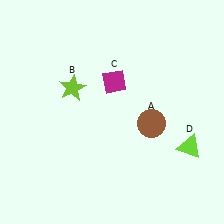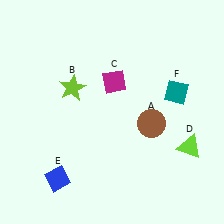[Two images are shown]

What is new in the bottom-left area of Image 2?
A blue diamond (E) was added in the bottom-left area of Image 2.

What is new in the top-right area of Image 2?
A teal diamond (F) was added in the top-right area of Image 2.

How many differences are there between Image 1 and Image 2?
There are 2 differences between the two images.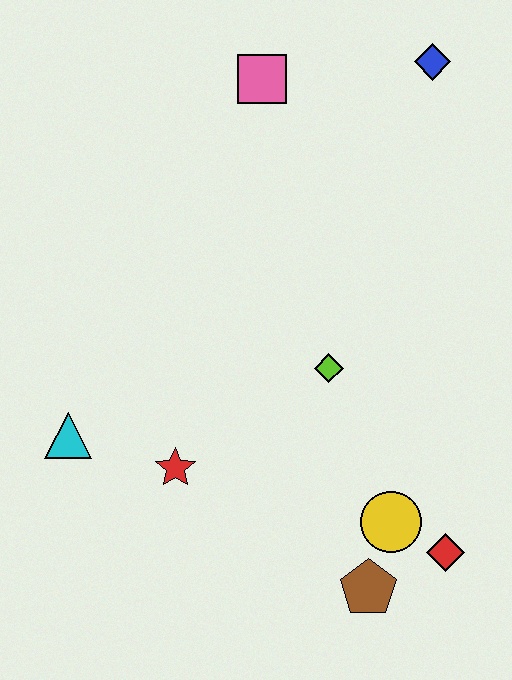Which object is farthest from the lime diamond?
The blue diamond is farthest from the lime diamond.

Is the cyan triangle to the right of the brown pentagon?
No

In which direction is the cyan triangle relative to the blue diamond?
The cyan triangle is below the blue diamond.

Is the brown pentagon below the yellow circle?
Yes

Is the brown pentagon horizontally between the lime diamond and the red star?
No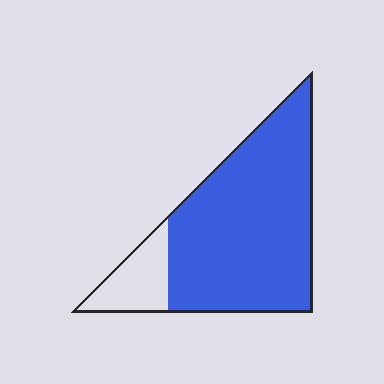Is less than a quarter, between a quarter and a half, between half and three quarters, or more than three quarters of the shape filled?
More than three quarters.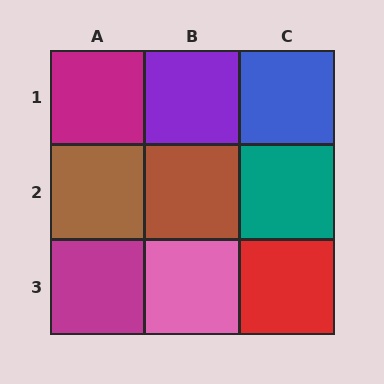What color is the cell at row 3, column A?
Magenta.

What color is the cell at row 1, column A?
Magenta.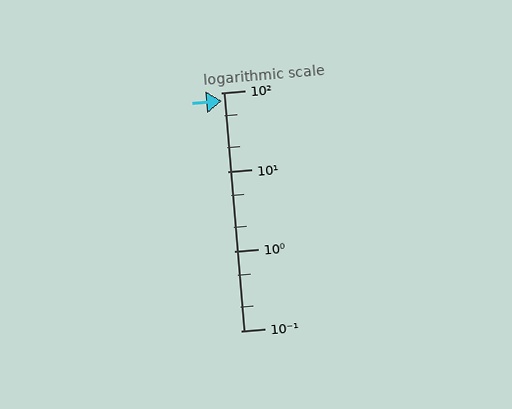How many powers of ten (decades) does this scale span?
The scale spans 3 decades, from 0.1 to 100.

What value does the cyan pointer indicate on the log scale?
The pointer indicates approximately 79.